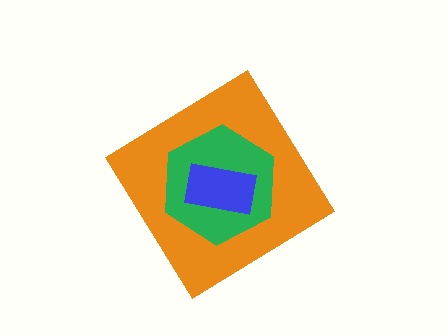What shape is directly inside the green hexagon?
The blue rectangle.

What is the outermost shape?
The orange diamond.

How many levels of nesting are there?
3.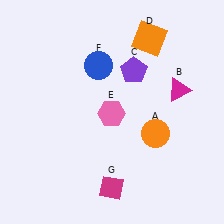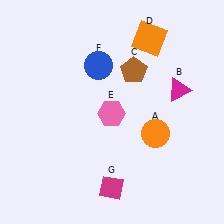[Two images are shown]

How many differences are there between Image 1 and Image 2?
There is 1 difference between the two images.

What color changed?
The pentagon (C) changed from purple in Image 1 to brown in Image 2.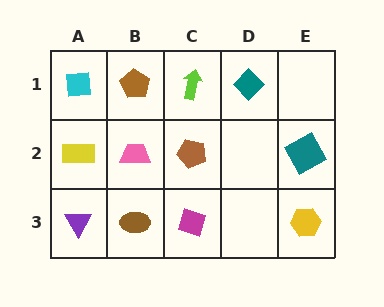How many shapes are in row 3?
4 shapes.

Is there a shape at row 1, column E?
No, that cell is empty.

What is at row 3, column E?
A yellow hexagon.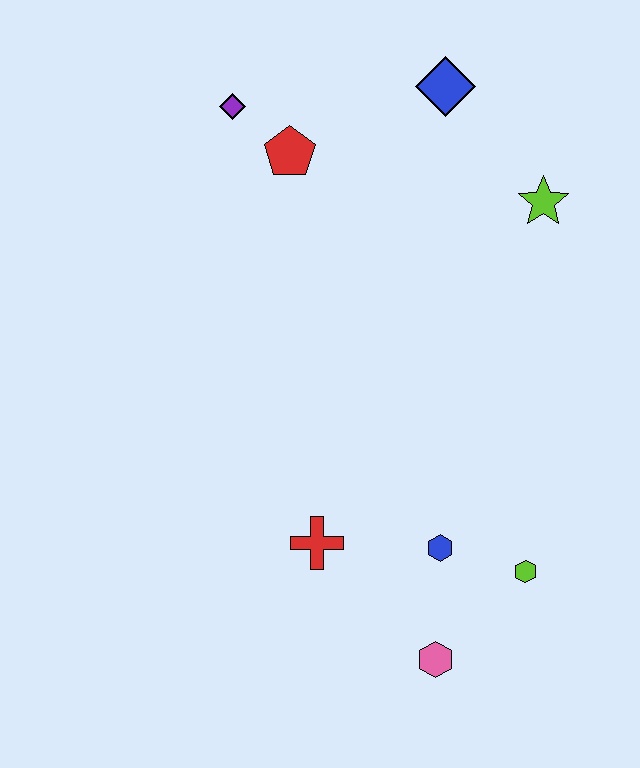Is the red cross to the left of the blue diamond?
Yes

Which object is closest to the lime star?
The blue diamond is closest to the lime star.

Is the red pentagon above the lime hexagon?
Yes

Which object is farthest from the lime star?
The pink hexagon is farthest from the lime star.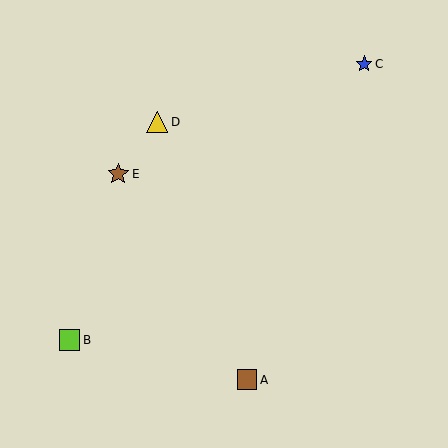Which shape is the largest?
The yellow triangle (labeled D) is the largest.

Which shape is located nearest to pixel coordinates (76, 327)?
The lime square (labeled B) at (70, 340) is nearest to that location.